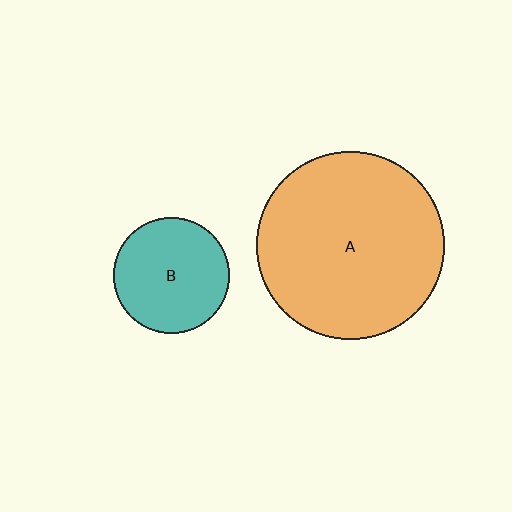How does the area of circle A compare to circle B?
Approximately 2.6 times.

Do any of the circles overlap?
No, none of the circles overlap.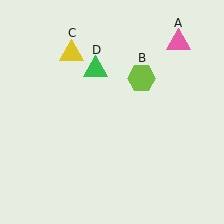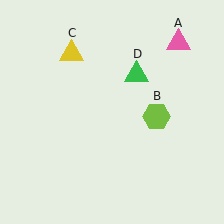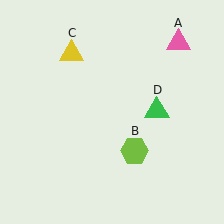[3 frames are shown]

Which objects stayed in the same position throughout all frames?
Pink triangle (object A) and yellow triangle (object C) remained stationary.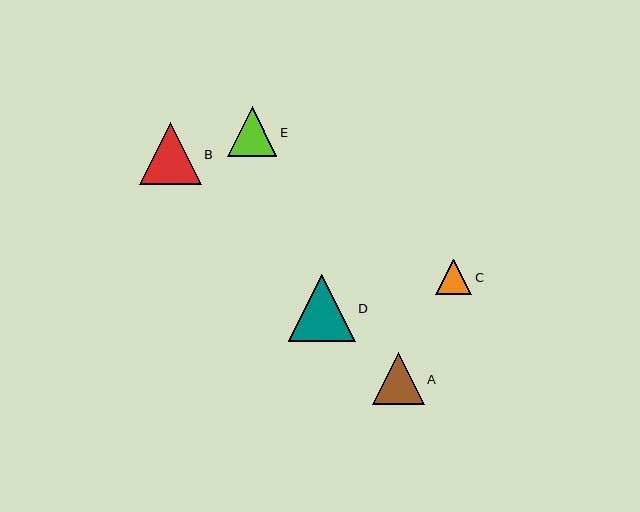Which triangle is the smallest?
Triangle C is the smallest with a size of approximately 36 pixels.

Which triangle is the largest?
Triangle D is the largest with a size of approximately 67 pixels.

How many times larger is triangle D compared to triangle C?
Triangle D is approximately 1.9 times the size of triangle C.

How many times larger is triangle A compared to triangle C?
Triangle A is approximately 1.4 times the size of triangle C.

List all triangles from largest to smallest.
From largest to smallest: D, B, A, E, C.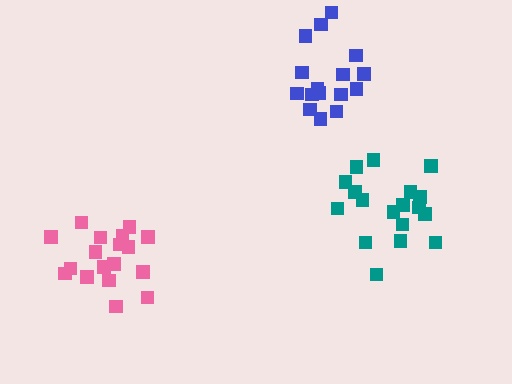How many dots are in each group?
Group 1: 18 dots, Group 2: 18 dots, Group 3: 16 dots (52 total).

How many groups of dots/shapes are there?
There are 3 groups.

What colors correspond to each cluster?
The clusters are colored: teal, pink, blue.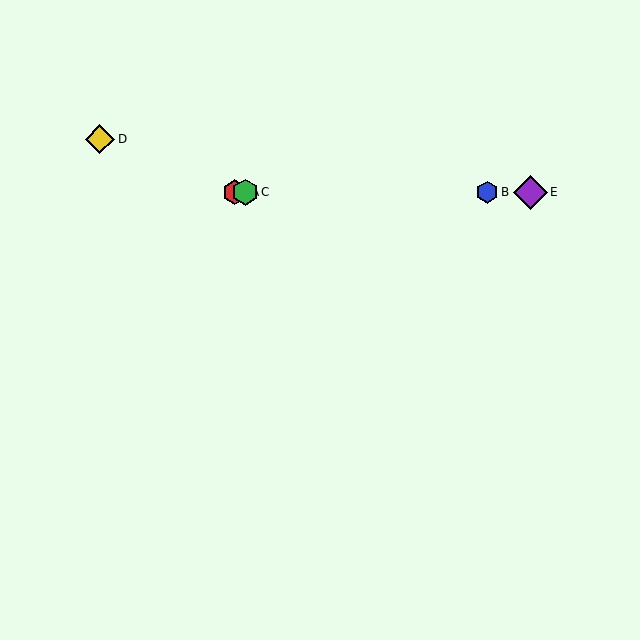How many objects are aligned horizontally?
4 objects (A, B, C, E) are aligned horizontally.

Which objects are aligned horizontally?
Objects A, B, C, E are aligned horizontally.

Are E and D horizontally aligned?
No, E is at y≈192 and D is at y≈139.